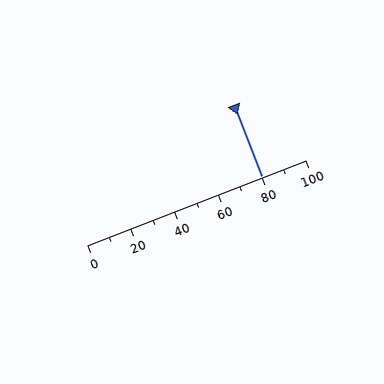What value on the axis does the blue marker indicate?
The marker indicates approximately 80.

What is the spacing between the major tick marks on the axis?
The major ticks are spaced 20 apart.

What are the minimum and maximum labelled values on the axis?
The axis runs from 0 to 100.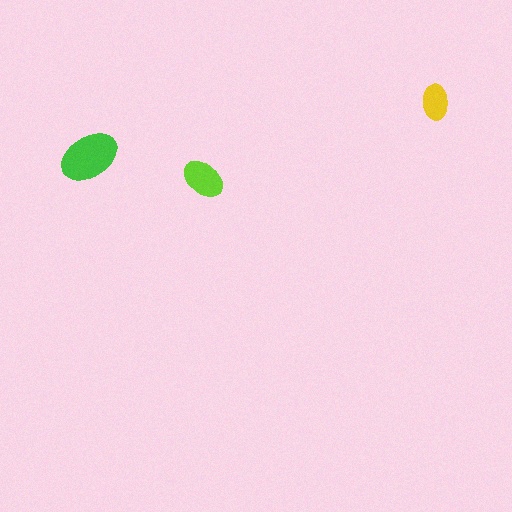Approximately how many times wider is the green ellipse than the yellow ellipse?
About 1.5 times wider.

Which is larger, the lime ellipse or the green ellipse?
The green one.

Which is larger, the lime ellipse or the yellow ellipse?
The lime one.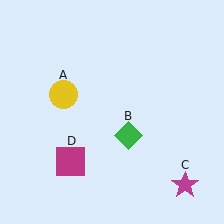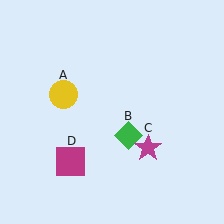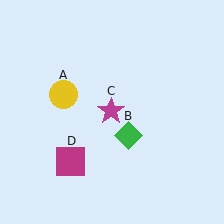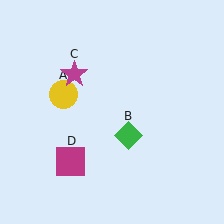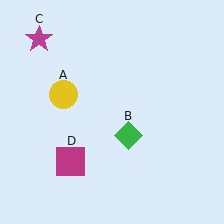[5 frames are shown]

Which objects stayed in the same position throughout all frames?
Yellow circle (object A) and green diamond (object B) and magenta square (object D) remained stationary.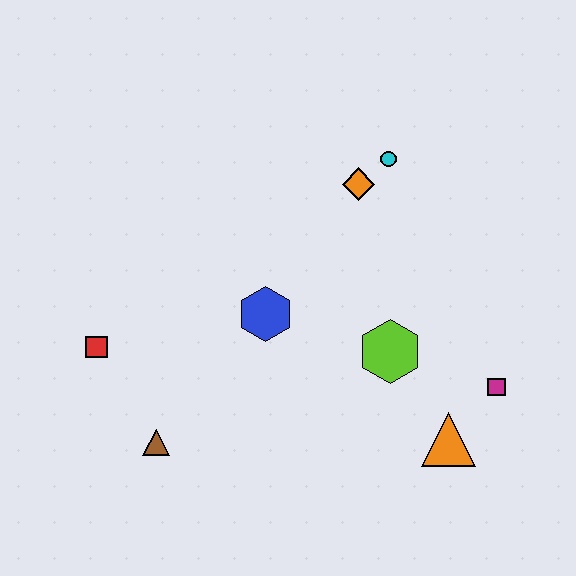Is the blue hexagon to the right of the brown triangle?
Yes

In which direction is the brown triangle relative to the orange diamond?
The brown triangle is below the orange diamond.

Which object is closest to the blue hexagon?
The lime hexagon is closest to the blue hexagon.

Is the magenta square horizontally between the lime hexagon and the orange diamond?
No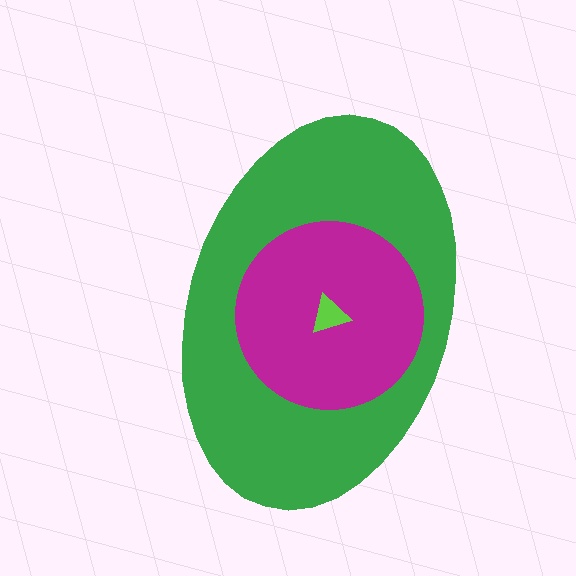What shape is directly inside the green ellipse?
The magenta circle.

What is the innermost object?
The lime triangle.